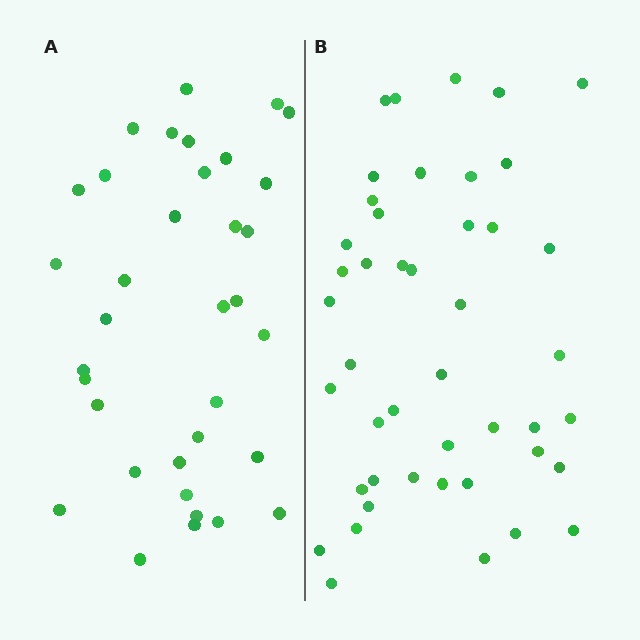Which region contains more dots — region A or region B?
Region B (the right region) has more dots.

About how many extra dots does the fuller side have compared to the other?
Region B has roughly 10 or so more dots than region A.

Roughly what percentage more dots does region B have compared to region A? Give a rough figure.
About 30% more.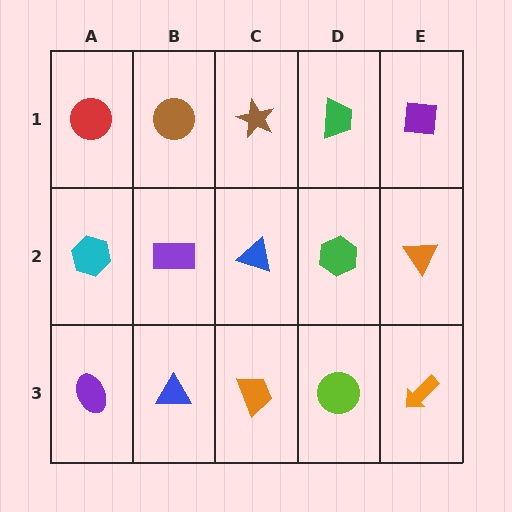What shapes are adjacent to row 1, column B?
A purple rectangle (row 2, column B), a red circle (row 1, column A), a brown star (row 1, column C).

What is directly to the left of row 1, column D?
A brown star.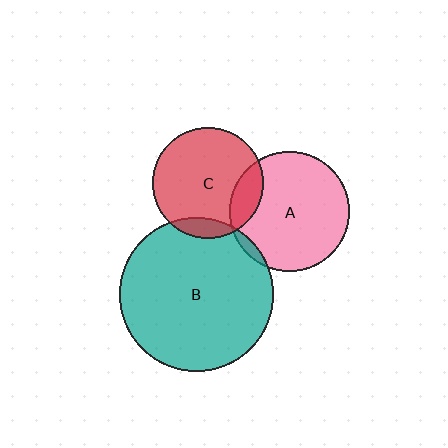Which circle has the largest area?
Circle B (teal).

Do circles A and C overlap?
Yes.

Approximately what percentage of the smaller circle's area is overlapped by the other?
Approximately 15%.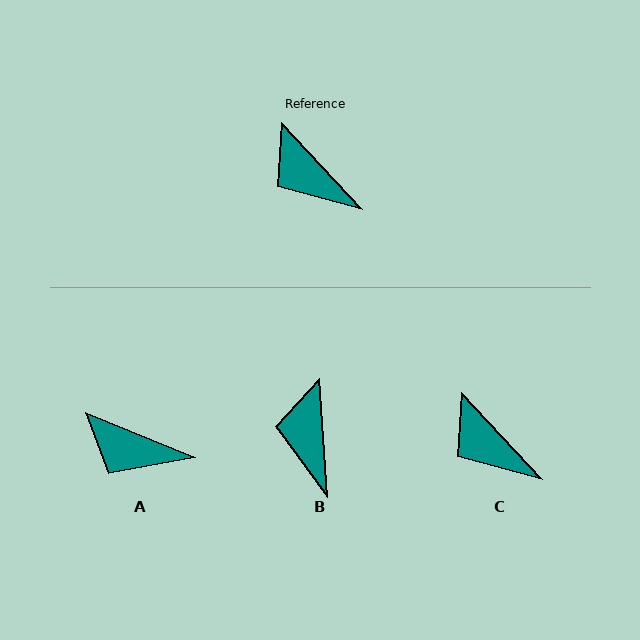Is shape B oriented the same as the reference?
No, it is off by about 39 degrees.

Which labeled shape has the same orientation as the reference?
C.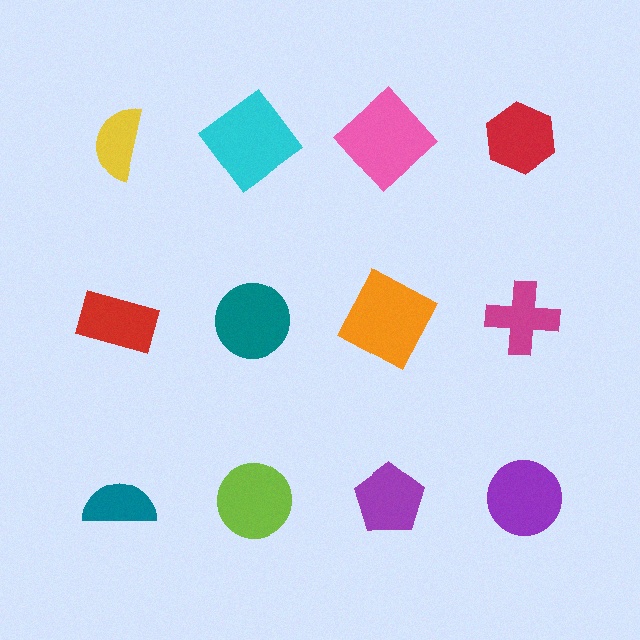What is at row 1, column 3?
A pink diamond.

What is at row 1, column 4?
A red hexagon.